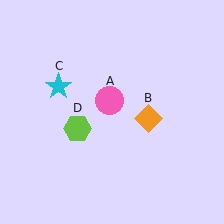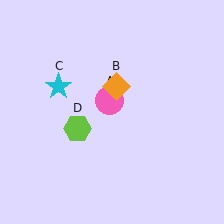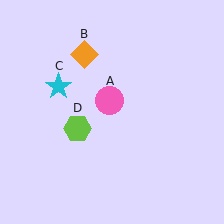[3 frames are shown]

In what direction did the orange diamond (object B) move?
The orange diamond (object B) moved up and to the left.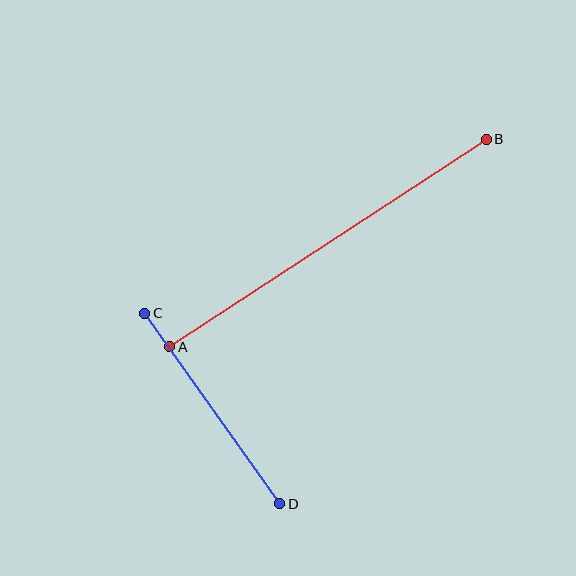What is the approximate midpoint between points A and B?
The midpoint is at approximately (328, 243) pixels.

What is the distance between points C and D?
The distance is approximately 233 pixels.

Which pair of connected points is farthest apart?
Points A and B are farthest apart.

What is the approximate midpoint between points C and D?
The midpoint is at approximately (212, 409) pixels.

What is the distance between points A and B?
The distance is approximately 378 pixels.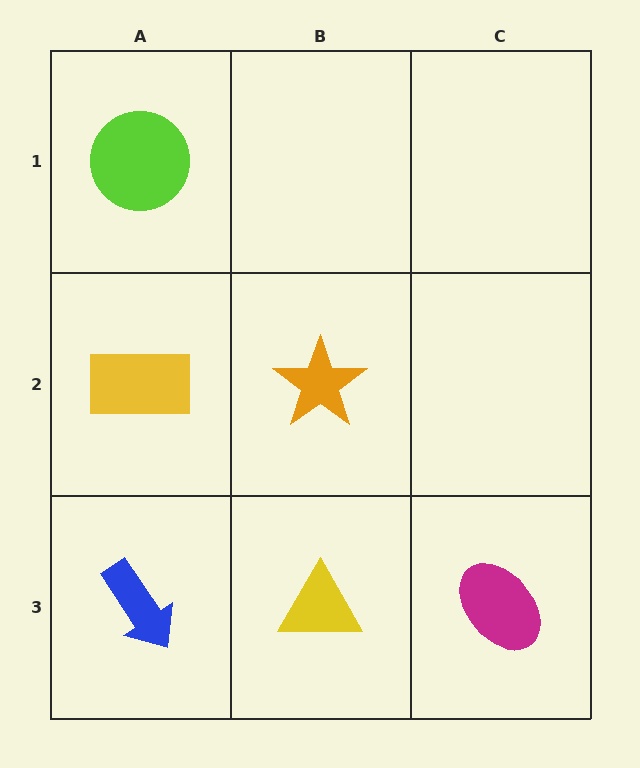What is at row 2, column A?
A yellow rectangle.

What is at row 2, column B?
An orange star.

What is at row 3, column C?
A magenta ellipse.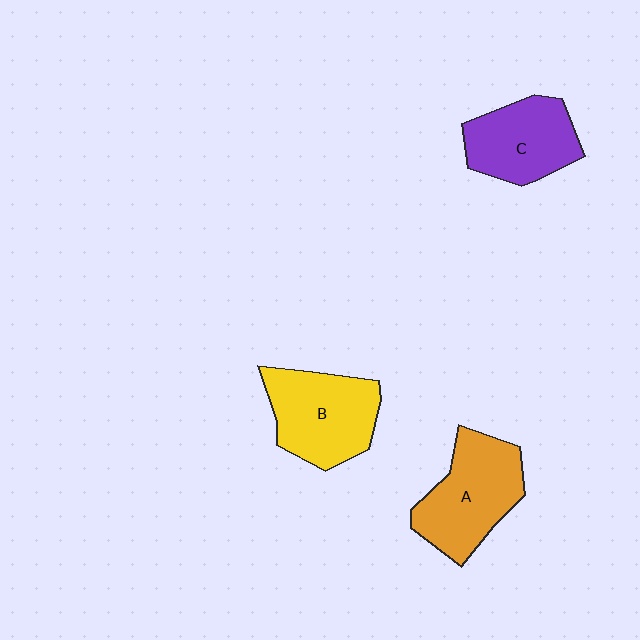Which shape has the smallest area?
Shape C (purple).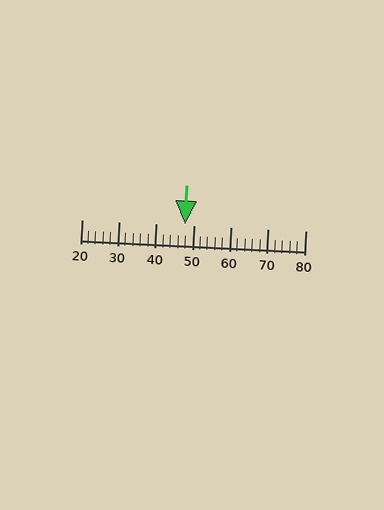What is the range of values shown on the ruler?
The ruler shows values from 20 to 80.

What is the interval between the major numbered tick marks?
The major tick marks are spaced 10 units apart.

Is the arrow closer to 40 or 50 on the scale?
The arrow is closer to 50.